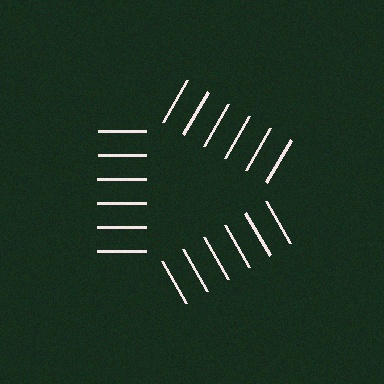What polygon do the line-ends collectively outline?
An illusory triangle — the line segments terminate on its edges but no continuous stroke is drawn.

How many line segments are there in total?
18 — 6 along each of the 3 edges.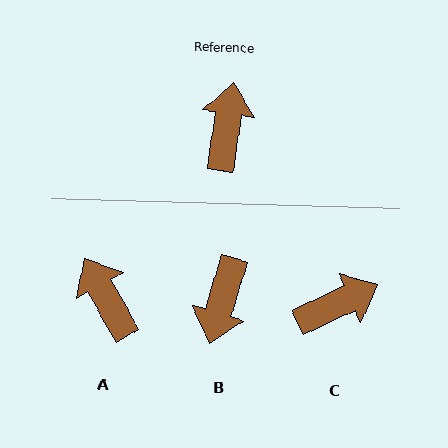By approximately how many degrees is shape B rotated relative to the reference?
Approximately 172 degrees counter-clockwise.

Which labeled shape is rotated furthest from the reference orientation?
B, about 172 degrees away.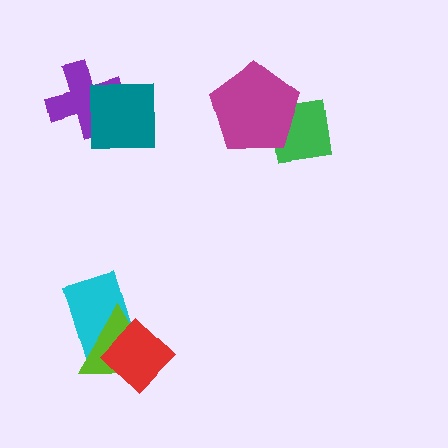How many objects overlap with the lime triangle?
2 objects overlap with the lime triangle.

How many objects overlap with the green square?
1 object overlaps with the green square.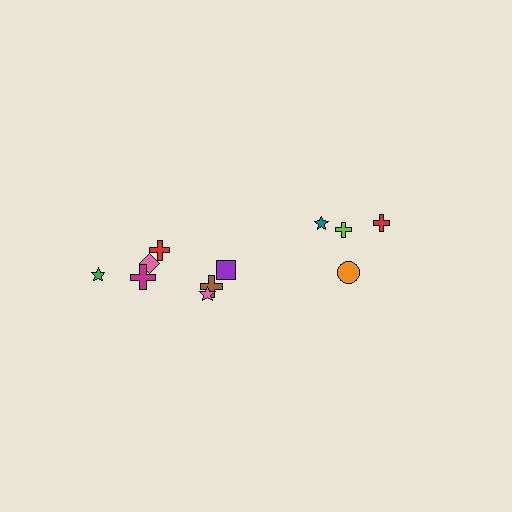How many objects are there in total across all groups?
There are 11 objects.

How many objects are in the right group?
There are 4 objects.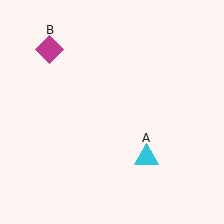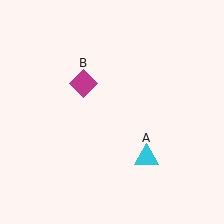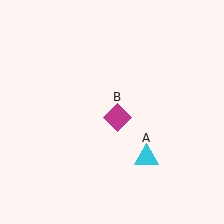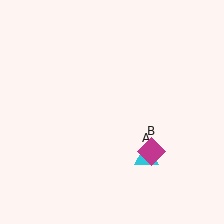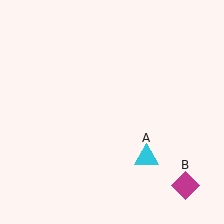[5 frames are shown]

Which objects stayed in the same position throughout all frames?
Cyan triangle (object A) remained stationary.